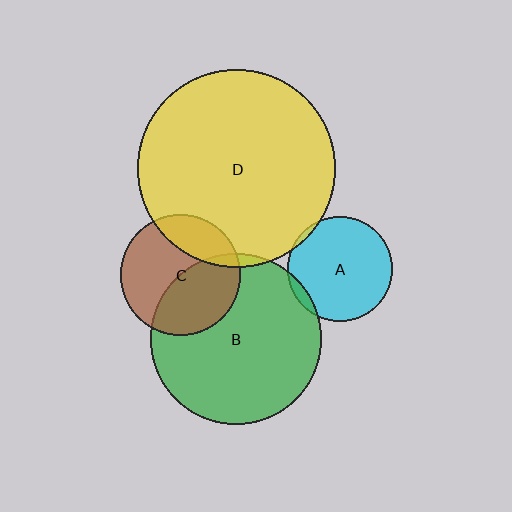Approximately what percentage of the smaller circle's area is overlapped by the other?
Approximately 45%.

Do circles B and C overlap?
Yes.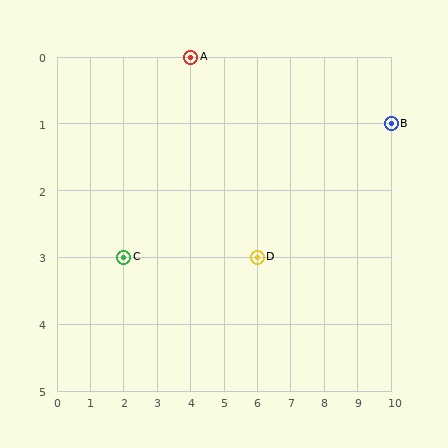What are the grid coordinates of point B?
Point B is at grid coordinates (10, 1).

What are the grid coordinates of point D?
Point D is at grid coordinates (6, 3).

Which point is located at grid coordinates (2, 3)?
Point C is at (2, 3).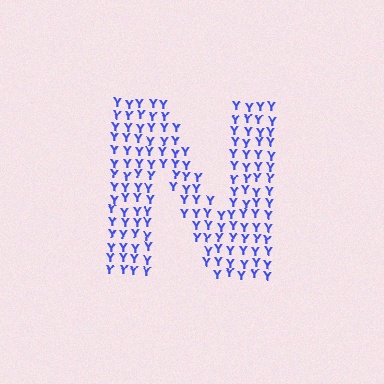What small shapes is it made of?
It is made of small letter Y's.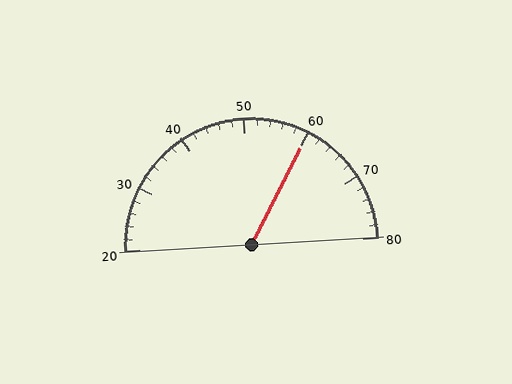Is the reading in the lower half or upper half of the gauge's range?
The reading is in the upper half of the range (20 to 80).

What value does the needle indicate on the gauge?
The needle indicates approximately 60.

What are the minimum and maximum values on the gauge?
The gauge ranges from 20 to 80.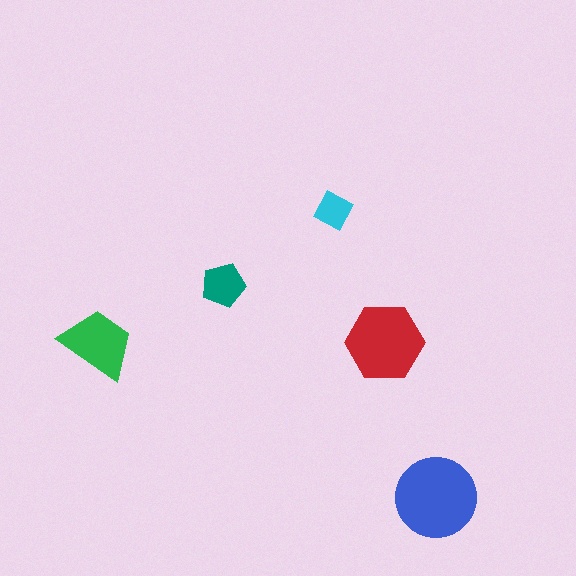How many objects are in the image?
There are 5 objects in the image.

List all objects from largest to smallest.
The blue circle, the red hexagon, the green trapezoid, the teal pentagon, the cyan square.